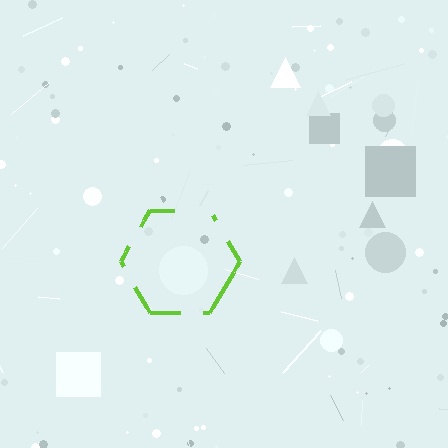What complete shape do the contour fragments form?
The contour fragments form a hexagon.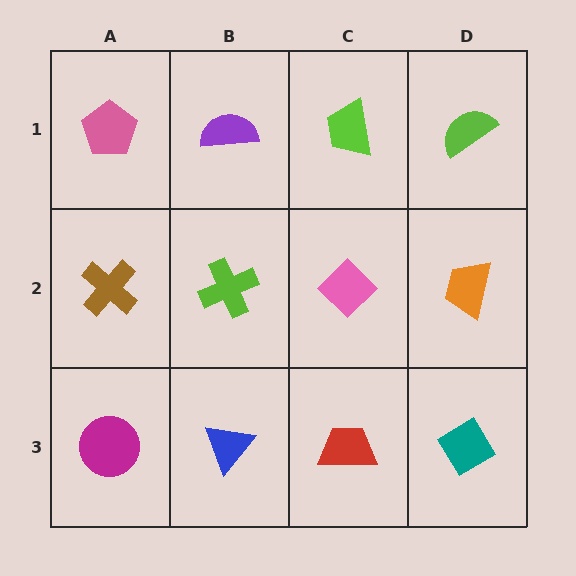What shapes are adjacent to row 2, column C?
A lime trapezoid (row 1, column C), a red trapezoid (row 3, column C), a lime cross (row 2, column B), an orange trapezoid (row 2, column D).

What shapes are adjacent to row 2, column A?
A pink pentagon (row 1, column A), a magenta circle (row 3, column A), a lime cross (row 2, column B).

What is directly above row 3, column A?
A brown cross.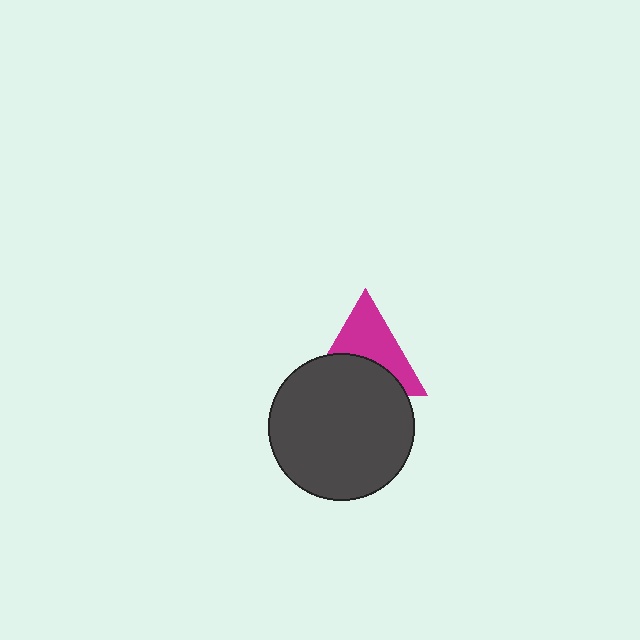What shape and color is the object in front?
The object in front is a dark gray circle.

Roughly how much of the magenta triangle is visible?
About half of it is visible (roughly 54%).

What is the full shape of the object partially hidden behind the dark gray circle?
The partially hidden object is a magenta triangle.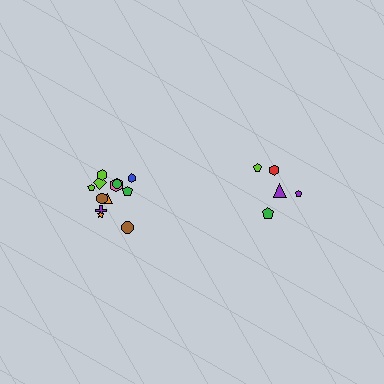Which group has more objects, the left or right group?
The left group.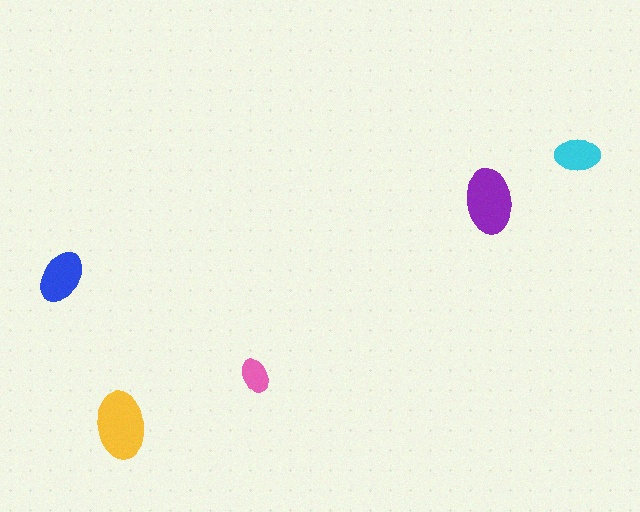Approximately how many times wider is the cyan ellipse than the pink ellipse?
About 1.5 times wider.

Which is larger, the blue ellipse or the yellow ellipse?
The yellow one.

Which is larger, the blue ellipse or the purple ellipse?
The purple one.